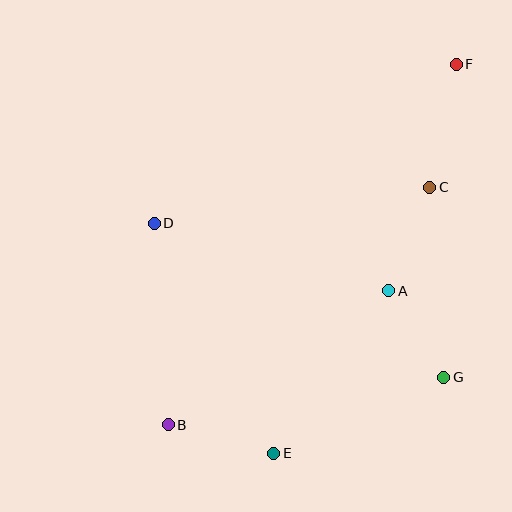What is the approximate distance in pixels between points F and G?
The distance between F and G is approximately 314 pixels.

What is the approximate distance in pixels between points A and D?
The distance between A and D is approximately 244 pixels.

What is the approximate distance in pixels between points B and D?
The distance between B and D is approximately 202 pixels.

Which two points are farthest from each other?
Points B and F are farthest from each other.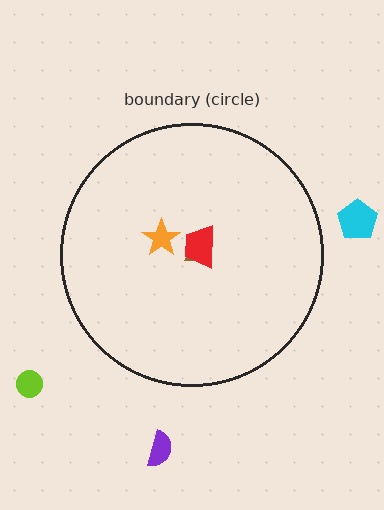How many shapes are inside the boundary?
3 inside, 3 outside.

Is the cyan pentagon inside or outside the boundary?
Outside.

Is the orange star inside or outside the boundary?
Inside.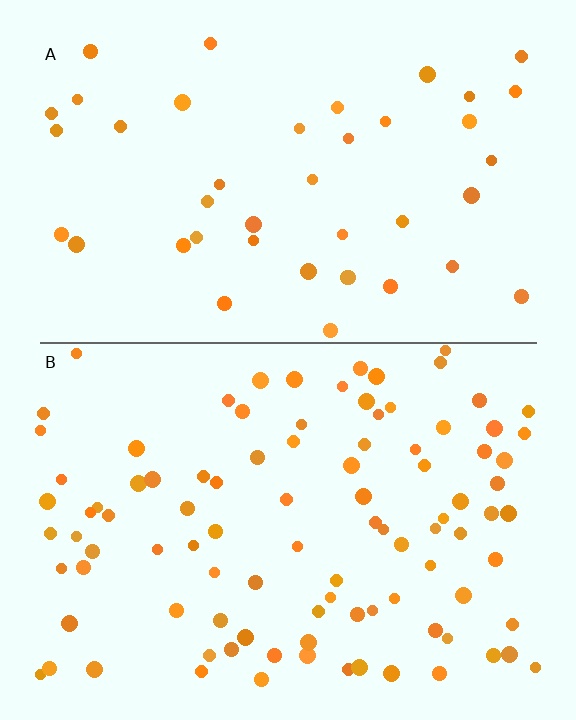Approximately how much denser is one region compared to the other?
Approximately 2.3× — region B over region A.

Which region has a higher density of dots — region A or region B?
B (the bottom).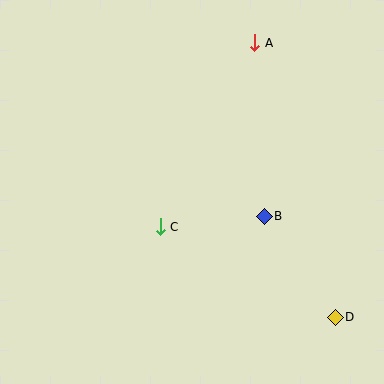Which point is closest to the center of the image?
Point C at (160, 227) is closest to the center.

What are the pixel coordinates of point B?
Point B is at (264, 216).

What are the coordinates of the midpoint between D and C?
The midpoint between D and C is at (248, 272).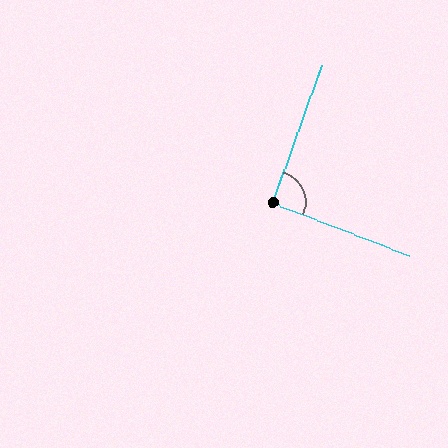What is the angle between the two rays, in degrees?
Approximately 91 degrees.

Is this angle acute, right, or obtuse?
It is approximately a right angle.